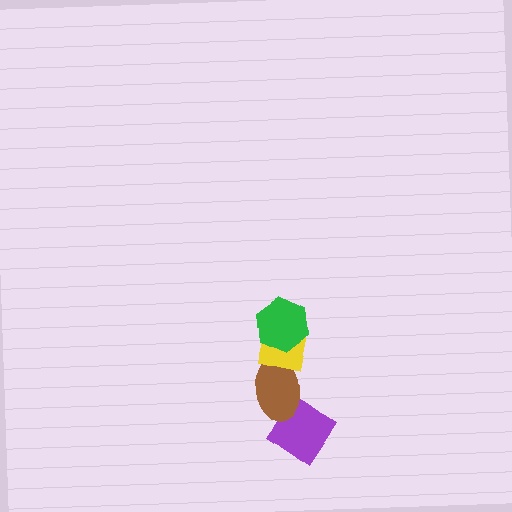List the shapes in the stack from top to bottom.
From top to bottom: the green hexagon, the yellow square, the brown ellipse, the purple diamond.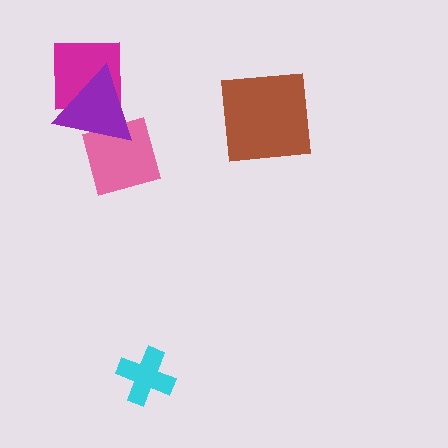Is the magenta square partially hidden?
Yes, it is partially covered by another shape.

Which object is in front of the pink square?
The purple triangle is in front of the pink square.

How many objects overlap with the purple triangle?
2 objects overlap with the purple triangle.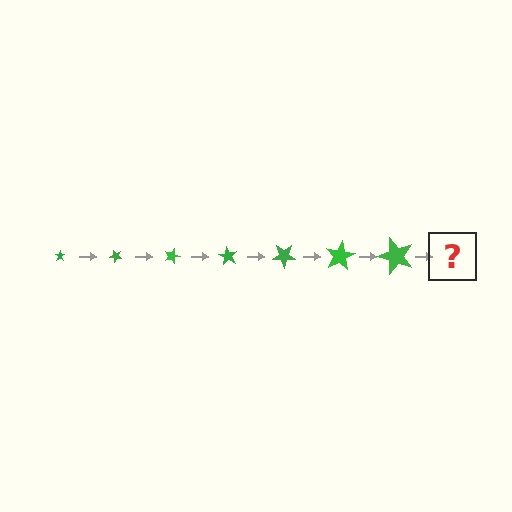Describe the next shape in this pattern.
It should be a star, larger than the previous one and rotated 315 degrees from the start.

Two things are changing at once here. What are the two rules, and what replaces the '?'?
The two rules are that the star grows larger each step and it rotates 45 degrees each step. The '?' should be a star, larger than the previous one and rotated 315 degrees from the start.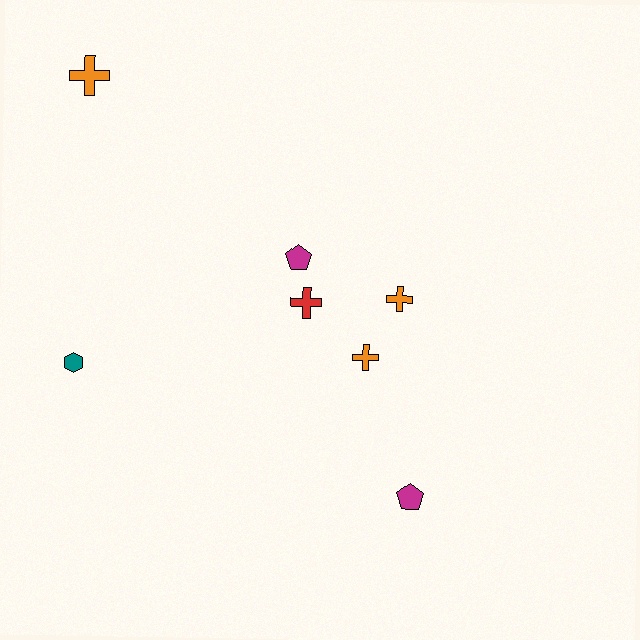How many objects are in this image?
There are 7 objects.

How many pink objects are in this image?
There are no pink objects.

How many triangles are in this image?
There are no triangles.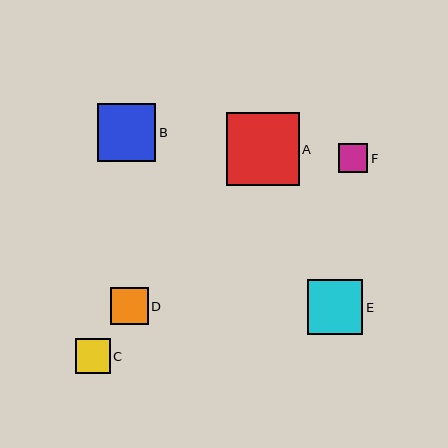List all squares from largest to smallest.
From largest to smallest: A, B, E, D, C, F.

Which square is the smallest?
Square F is the smallest with a size of approximately 29 pixels.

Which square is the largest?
Square A is the largest with a size of approximately 73 pixels.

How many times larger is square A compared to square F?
Square A is approximately 2.5 times the size of square F.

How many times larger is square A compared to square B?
Square A is approximately 1.3 times the size of square B.